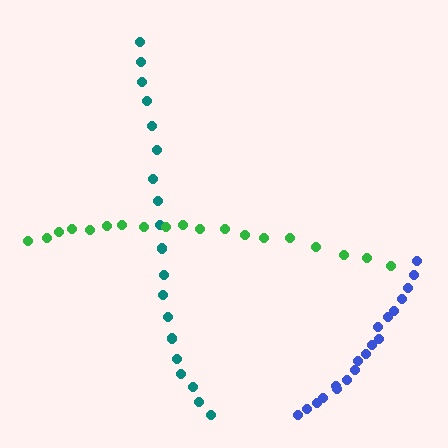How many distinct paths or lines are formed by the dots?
There are 3 distinct paths.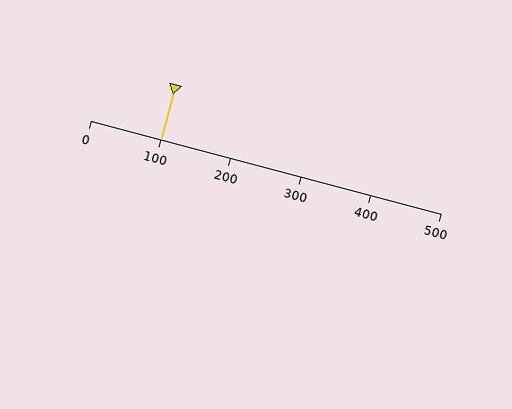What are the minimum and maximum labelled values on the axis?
The axis runs from 0 to 500.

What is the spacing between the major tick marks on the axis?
The major ticks are spaced 100 apart.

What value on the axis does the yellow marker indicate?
The marker indicates approximately 100.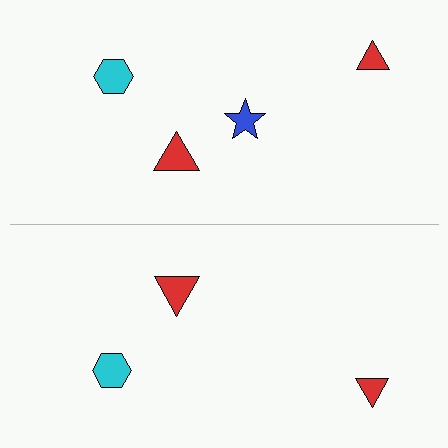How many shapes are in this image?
There are 7 shapes in this image.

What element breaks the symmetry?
A blue star is missing from the bottom side.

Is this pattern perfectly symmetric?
No, the pattern is not perfectly symmetric. A blue star is missing from the bottom side.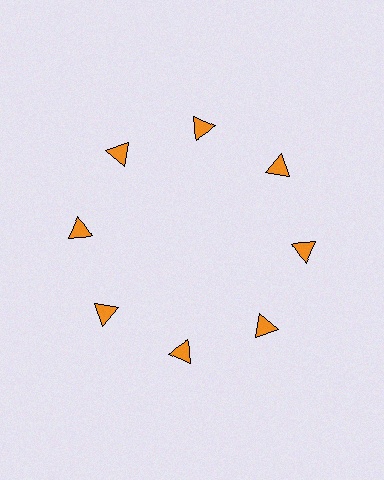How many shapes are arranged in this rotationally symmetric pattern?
There are 8 shapes, arranged in 8 groups of 1.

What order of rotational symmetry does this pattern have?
This pattern has 8-fold rotational symmetry.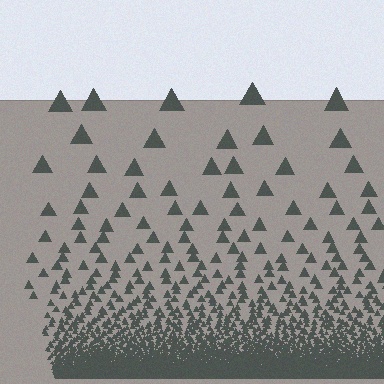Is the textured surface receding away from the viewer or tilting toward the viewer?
The surface appears to tilt toward the viewer. Texture elements get larger and sparser toward the top.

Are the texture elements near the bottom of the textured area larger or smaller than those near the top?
Smaller. The gradient is inverted — elements near the bottom are smaller and denser.